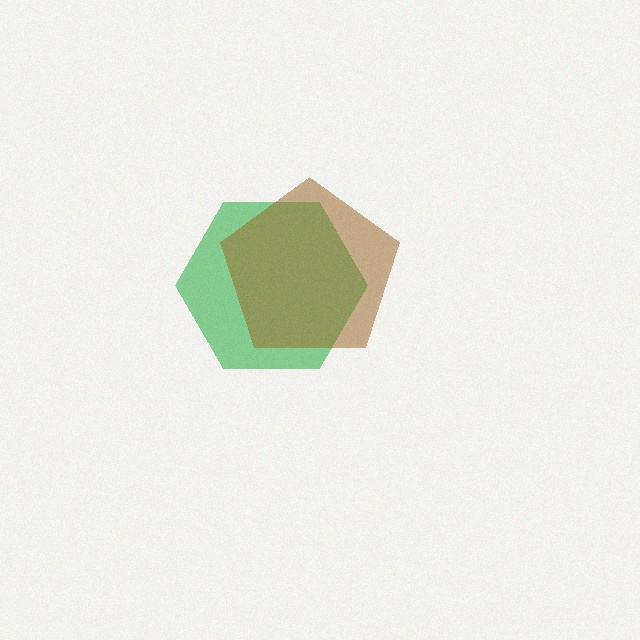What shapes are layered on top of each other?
The layered shapes are: a green hexagon, a brown pentagon.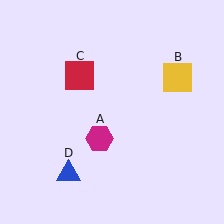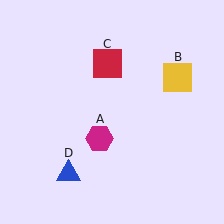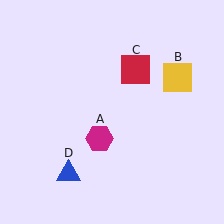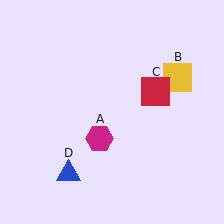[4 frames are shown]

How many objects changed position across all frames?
1 object changed position: red square (object C).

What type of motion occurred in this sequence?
The red square (object C) rotated clockwise around the center of the scene.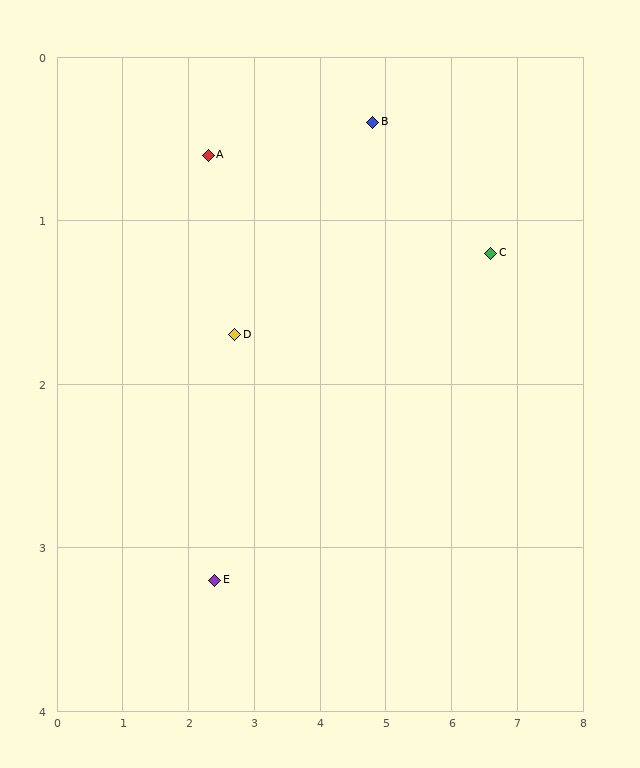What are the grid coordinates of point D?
Point D is at approximately (2.7, 1.7).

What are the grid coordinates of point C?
Point C is at approximately (6.6, 1.2).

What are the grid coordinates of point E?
Point E is at approximately (2.4, 3.2).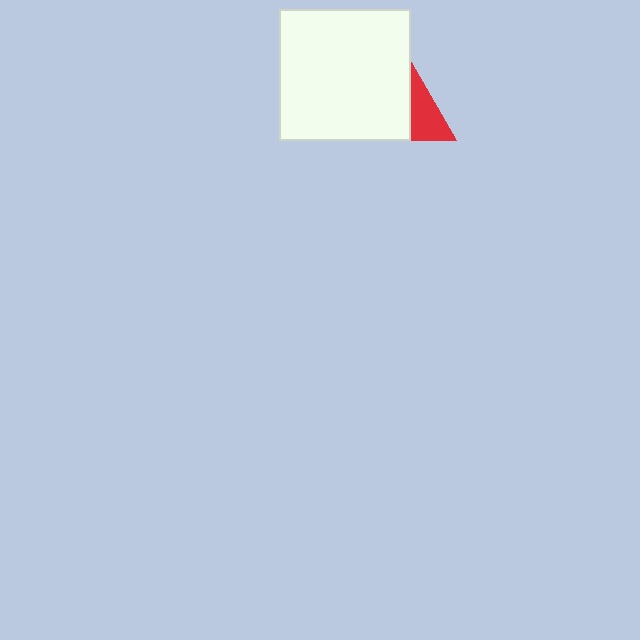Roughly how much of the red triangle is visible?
About half of it is visible (roughly 50%).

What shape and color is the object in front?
The object in front is a white square.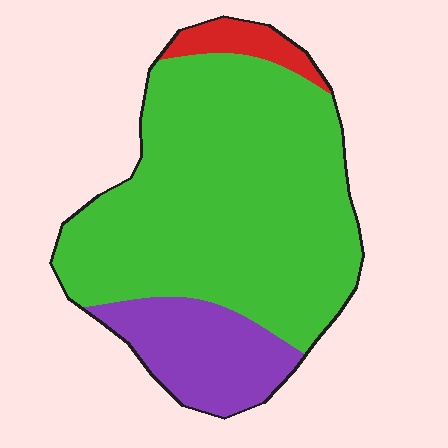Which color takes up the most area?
Green, at roughly 75%.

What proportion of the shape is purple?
Purple covers roughly 20% of the shape.